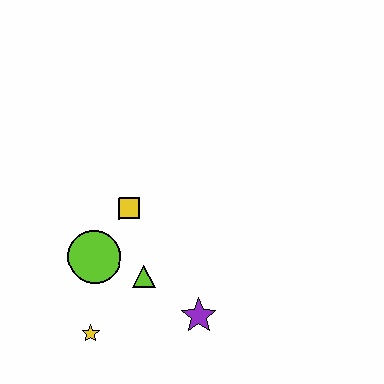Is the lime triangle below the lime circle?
Yes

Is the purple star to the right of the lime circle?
Yes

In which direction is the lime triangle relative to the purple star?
The lime triangle is to the left of the purple star.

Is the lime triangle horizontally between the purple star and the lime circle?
Yes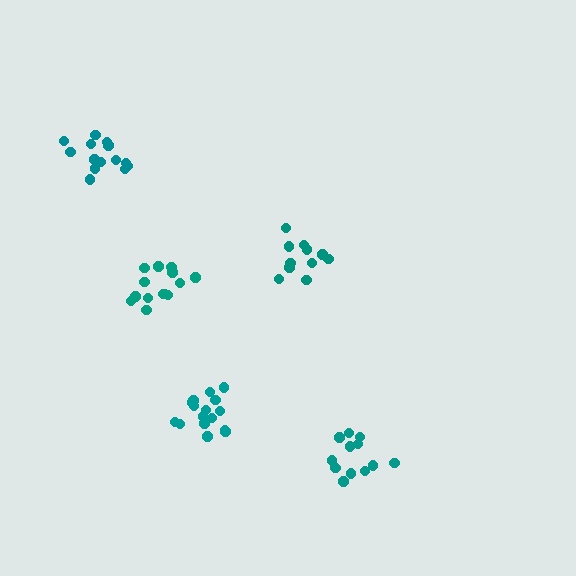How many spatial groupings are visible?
There are 5 spatial groupings.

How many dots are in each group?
Group 1: 16 dots, Group 2: 13 dots, Group 3: 14 dots, Group 4: 11 dots, Group 5: 14 dots (68 total).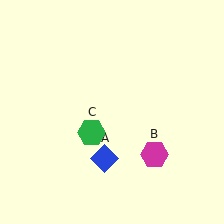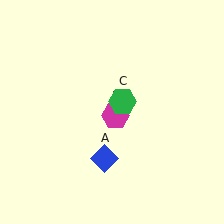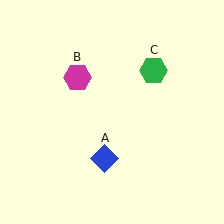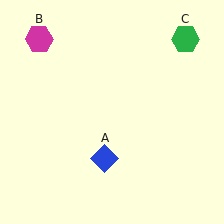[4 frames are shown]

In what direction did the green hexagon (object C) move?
The green hexagon (object C) moved up and to the right.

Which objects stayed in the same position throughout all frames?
Blue diamond (object A) remained stationary.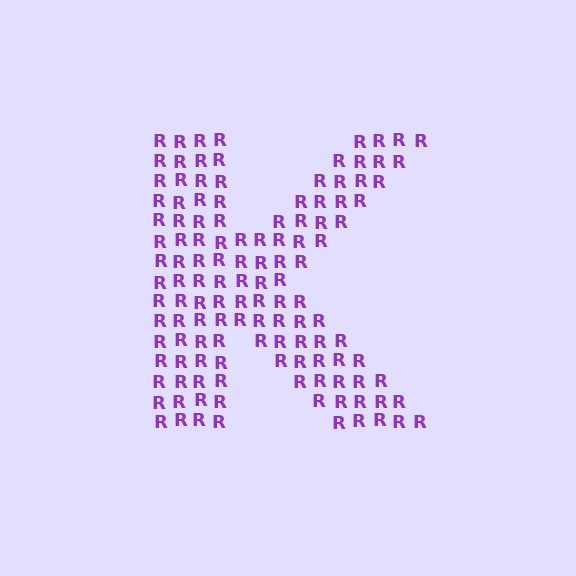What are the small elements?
The small elements are letter R's.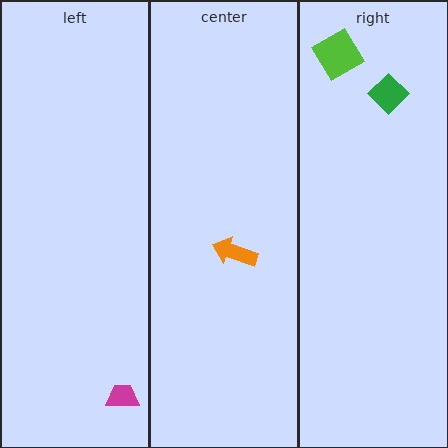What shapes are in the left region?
The magenta trapezoid.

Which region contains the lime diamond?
The right region.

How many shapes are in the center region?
1.